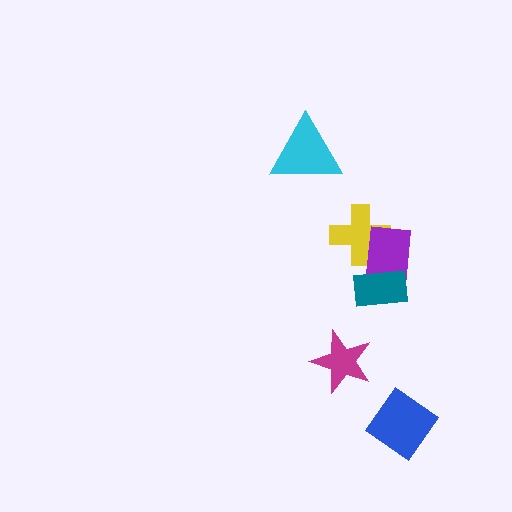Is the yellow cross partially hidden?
Yes, it is partially covered by another shape.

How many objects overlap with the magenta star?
0 objects overlap with the magenta star.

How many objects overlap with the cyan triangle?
0 objects overlap with the cyan triangle.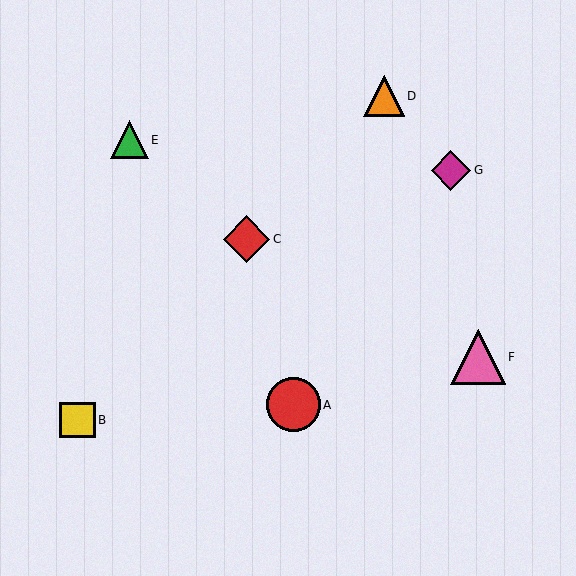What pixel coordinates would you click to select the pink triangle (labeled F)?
Click at (478, 357) to select the pink triangle F.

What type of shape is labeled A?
Shape A is a red circle.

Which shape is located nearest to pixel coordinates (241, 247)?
The red diamond (labeled C) at (247, 239) is nearest to that location.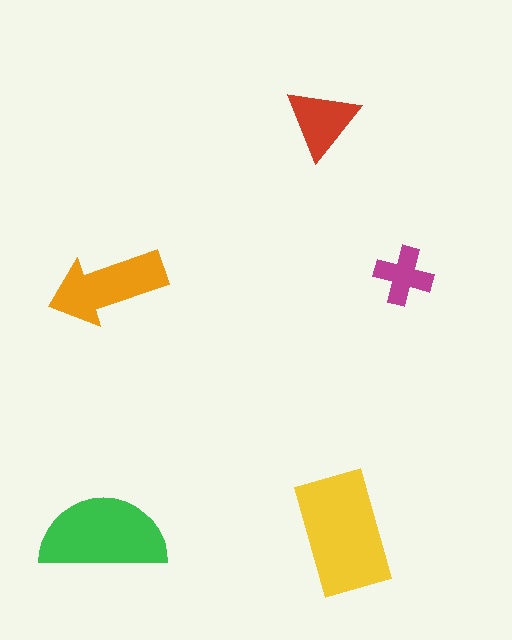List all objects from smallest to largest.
The magenta cross, the red triangle, the orange arrow, the green semicircle, the yellow rectangle.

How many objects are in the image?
There are 5 objects in the image.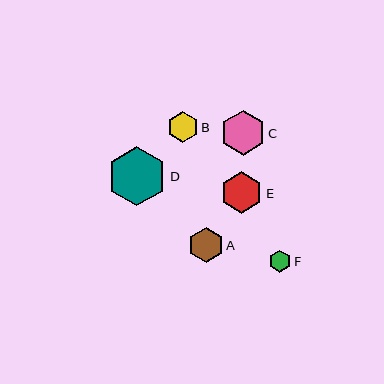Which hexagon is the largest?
Hexagon D is the largest with a size of approximately 59 pixels.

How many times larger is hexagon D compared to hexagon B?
Hexagon D is approximately 1.9 times the size of hexagon B.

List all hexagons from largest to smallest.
From largest to smallest: D, C, E, A, B, F.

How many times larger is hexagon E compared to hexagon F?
Hexagon E is approximately 1.9 times the size of hexagon F.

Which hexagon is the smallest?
Hexagon F is the smallest with a size of approximately 22 pixels.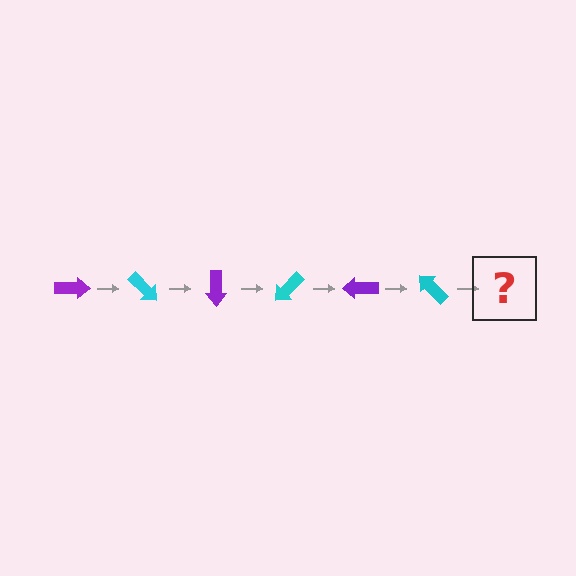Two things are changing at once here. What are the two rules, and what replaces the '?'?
The two rules are that it rotates 45 degrees each step and the color cycles through purple and cyan. The '?' should be a purple arrow, rotated 270 degrees from the start.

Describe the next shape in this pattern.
It should be a purple arrow, rotated 270 degrees from the start.